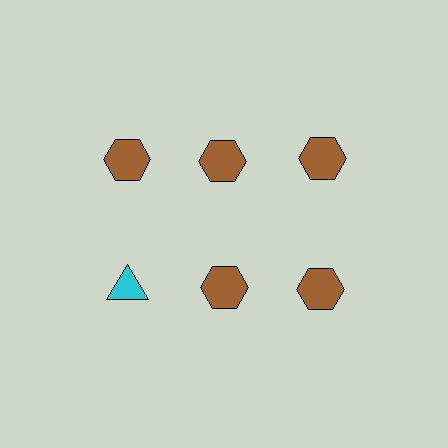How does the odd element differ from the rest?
It differs in both color (cyan instead of brown) and shape (triangle instead of hexagon).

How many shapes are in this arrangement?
There are 6 shapes arranged in a grid pattern.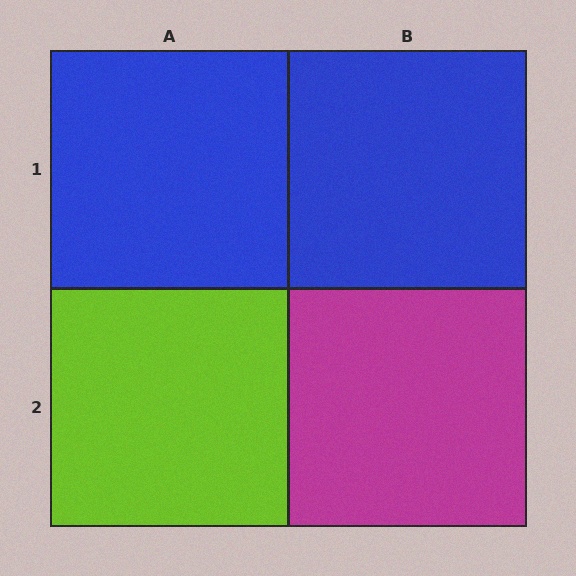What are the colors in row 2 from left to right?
Lime, magenta.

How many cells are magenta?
1 cell is magenta.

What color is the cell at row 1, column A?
Blue.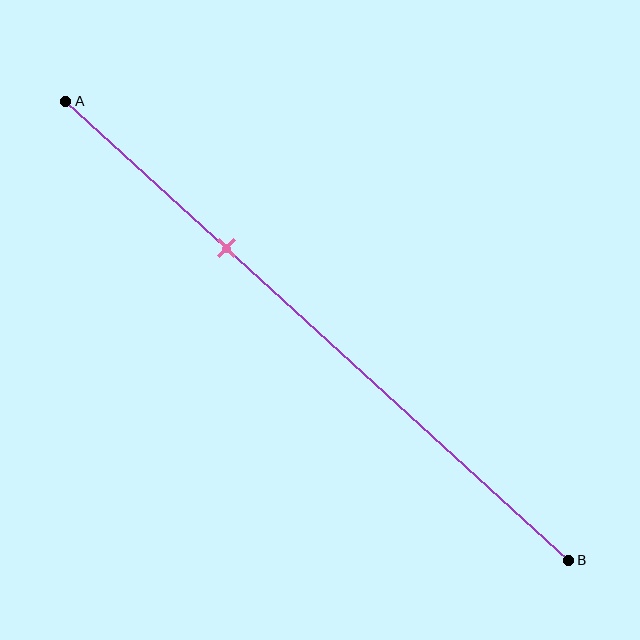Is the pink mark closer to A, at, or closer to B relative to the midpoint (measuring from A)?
The pink mark is closer to point A than the midpoint of segment AB.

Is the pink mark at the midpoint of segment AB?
No, the mark is at about 30% from A, not at the 50% midpoint.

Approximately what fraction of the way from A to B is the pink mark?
The pink mark is approximately 30% of the way from A to B.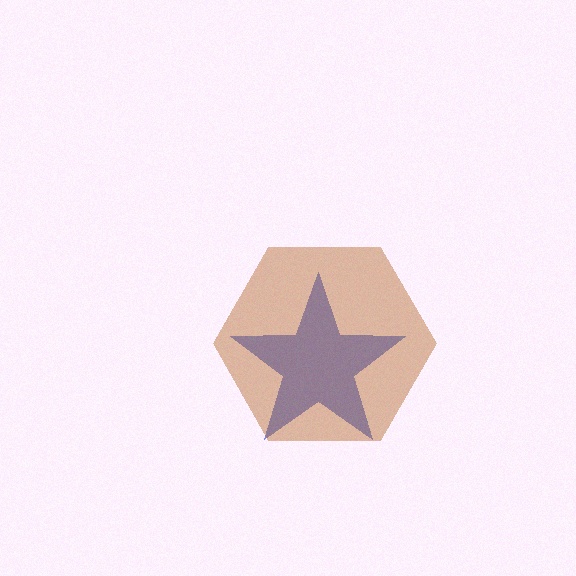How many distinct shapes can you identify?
There are 2 distinct shapes: a blue star, a brown hexagon.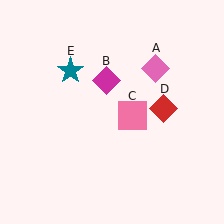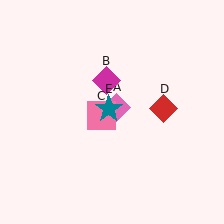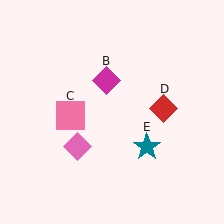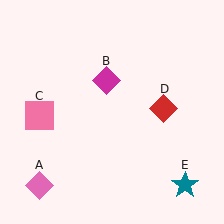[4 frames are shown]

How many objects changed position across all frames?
3 objects changed position: pink diamond (object A), pink square (object C), teal star (object E).